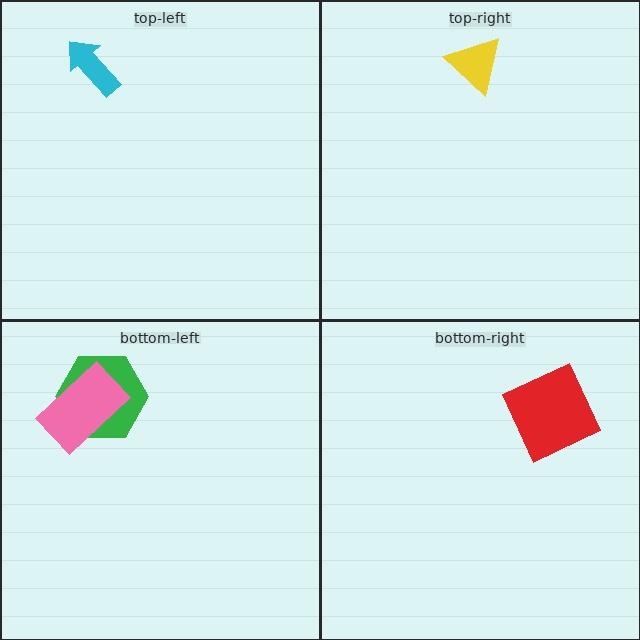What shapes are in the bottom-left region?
The green hexagon, the pink rectangle.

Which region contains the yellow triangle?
The top-right region.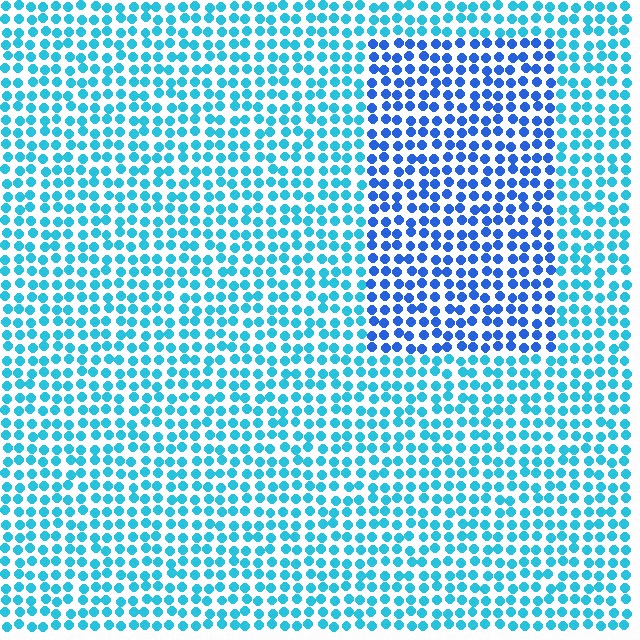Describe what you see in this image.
The image is filled with small cyan elements in a uniform arrangement. A rectangle-shaped region is visible where the elements are tinted to a slightly different hue, forming a subtle color boundary.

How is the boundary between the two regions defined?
The boundary is defined purely by a slight shift in hue (about 32 degrees). Spacing, size, and orientation are identical on both sides.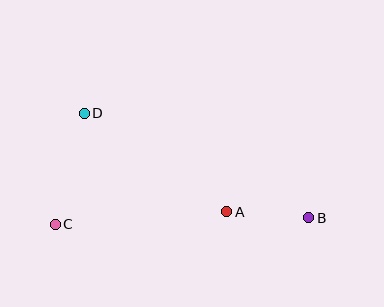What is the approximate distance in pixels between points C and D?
The distance between C and D is approximately 115 pixels.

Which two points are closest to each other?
Points A and B are closest to each other.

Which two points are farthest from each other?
Points B and C are farthest from each other.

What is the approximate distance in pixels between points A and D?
The distance between A and D is approximately 173 pixels.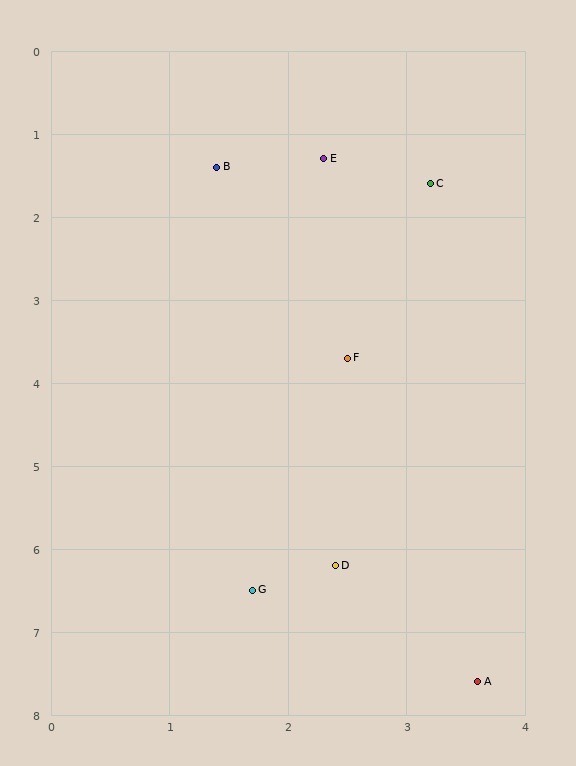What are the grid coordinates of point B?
Point B is at approximately (1.4, 1.4).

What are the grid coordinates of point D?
Point D is at approximately (2.4, 6.2).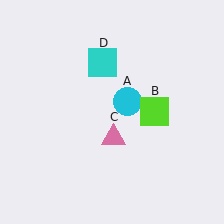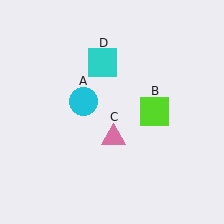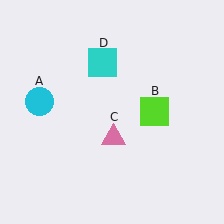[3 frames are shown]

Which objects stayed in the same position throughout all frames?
Lime square (object B) and pink triangle (object C) and cyan square (object D) remained stationary.